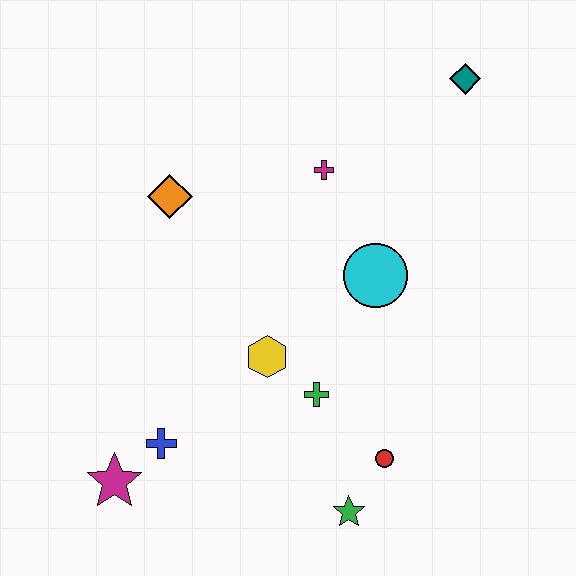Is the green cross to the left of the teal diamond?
Yes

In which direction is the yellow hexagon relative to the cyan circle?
The yellow hexagon is to the left of the cyan circle.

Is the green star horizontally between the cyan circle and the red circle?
No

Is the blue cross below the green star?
No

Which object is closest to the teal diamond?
The magenta cross is closest to the teal diamond.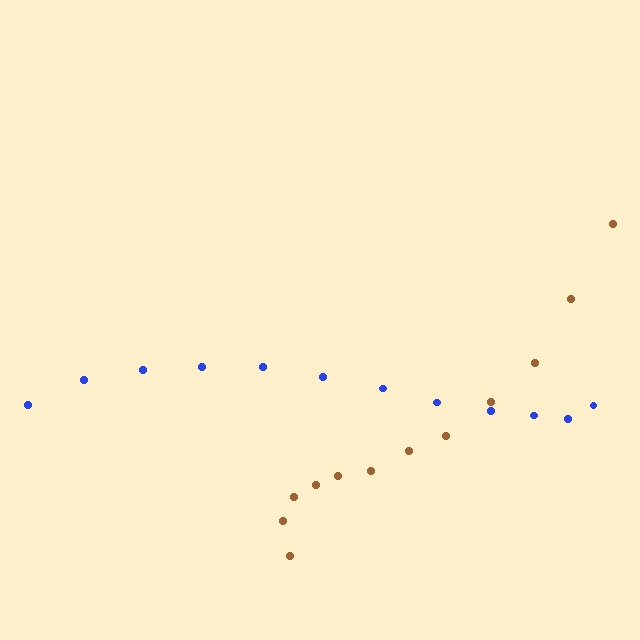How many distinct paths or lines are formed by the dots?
There are 2 distinct paths.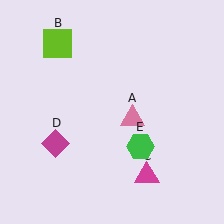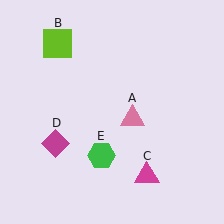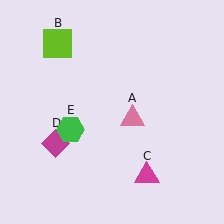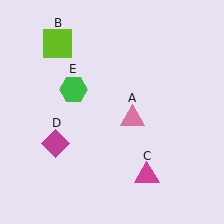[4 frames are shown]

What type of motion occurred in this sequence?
The green hexagon (object E) rotated clockwise around the center of the scene.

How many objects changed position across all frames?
1 object changed position: green hexagon (object E).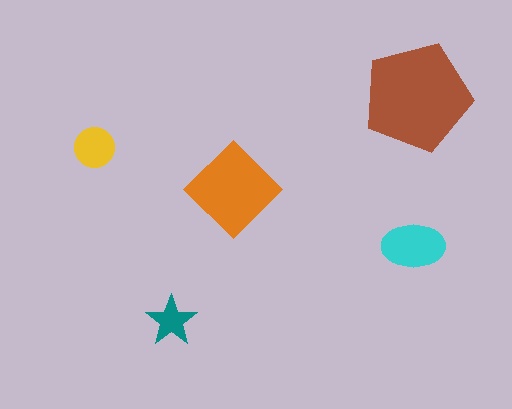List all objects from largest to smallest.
The brown pentagon, the orange diamond, the cyan ellipse, the yellow circle, the teal star.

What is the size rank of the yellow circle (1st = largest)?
4th.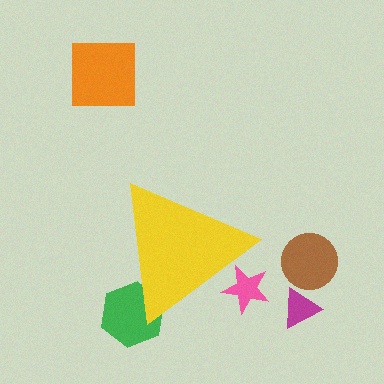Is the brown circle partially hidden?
No, the brown circle is fully visible.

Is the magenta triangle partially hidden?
No, the magenta triangle is fully visible.